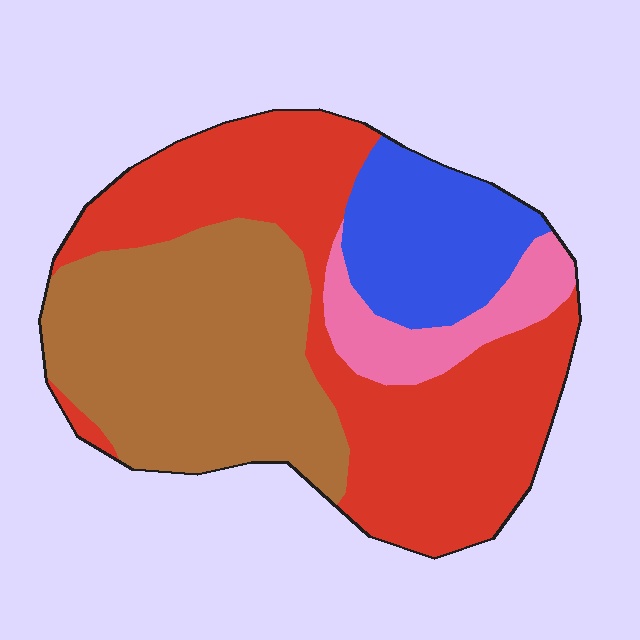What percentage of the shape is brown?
Brown takes up between a quarter and a half of the shape.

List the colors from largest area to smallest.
From largest to smallest: red, brown, blue, pink.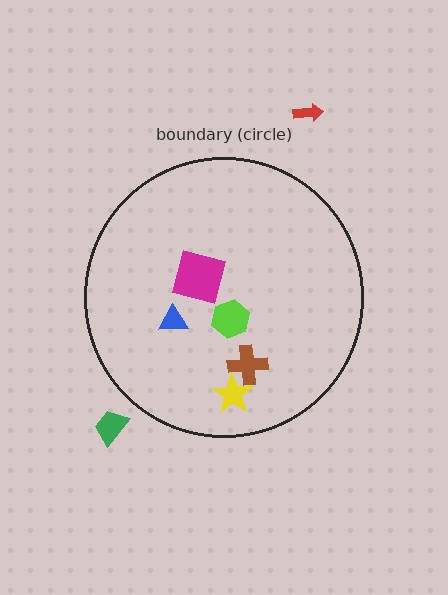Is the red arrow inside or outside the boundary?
Outside.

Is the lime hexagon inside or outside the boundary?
Inside.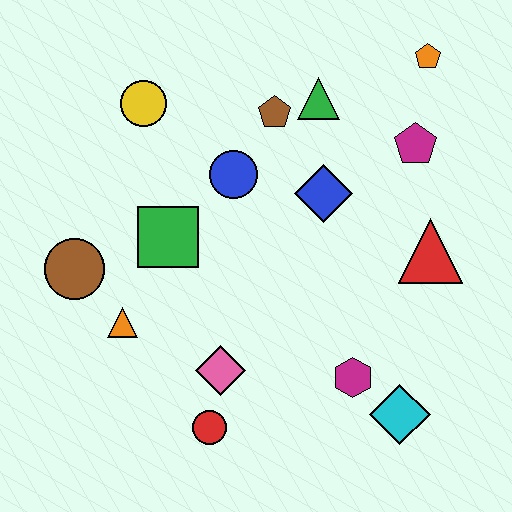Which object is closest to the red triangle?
The magenta pentagon is closest to the red triangle.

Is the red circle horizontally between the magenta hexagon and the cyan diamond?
No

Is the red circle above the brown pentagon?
No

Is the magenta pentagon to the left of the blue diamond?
No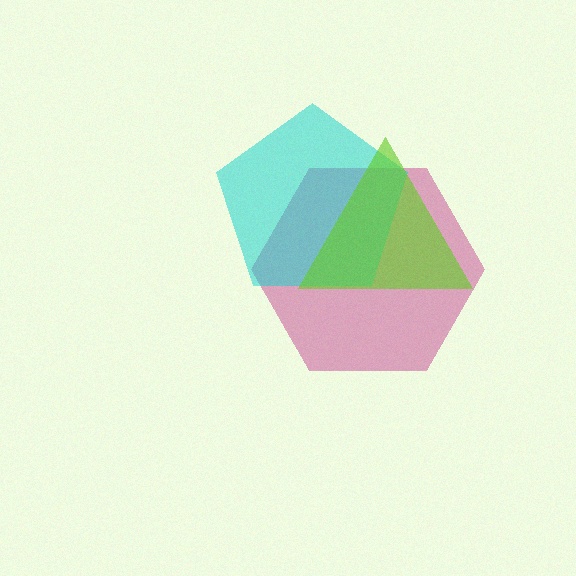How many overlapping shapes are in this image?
There are 3 overlapping shapes in the image.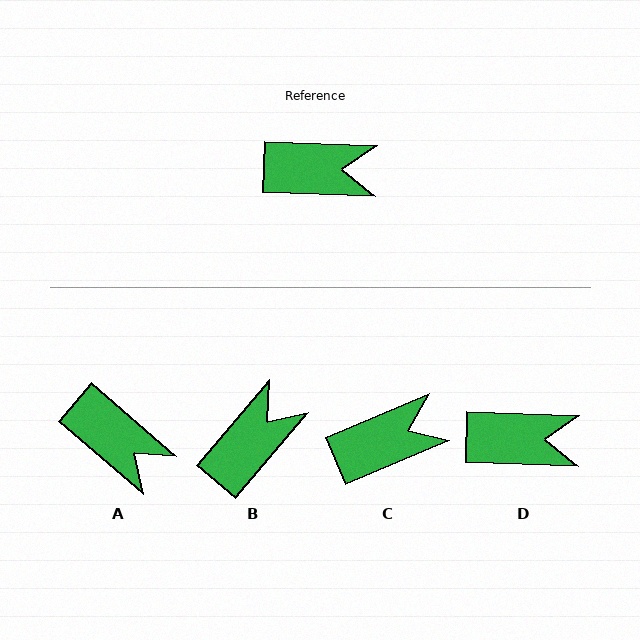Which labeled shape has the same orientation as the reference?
D.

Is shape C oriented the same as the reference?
No, it is off by about 25 degrees.